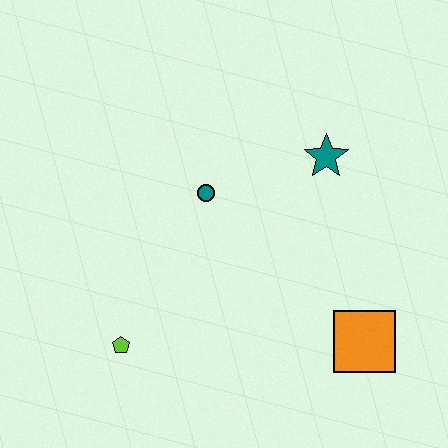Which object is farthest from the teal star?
The lime pentagon is farthest from the teal star.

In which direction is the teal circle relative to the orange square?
The teal circle is to the left of the orange square.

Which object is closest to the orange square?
The teal star is closest to the orange square.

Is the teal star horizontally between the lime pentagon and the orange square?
Yes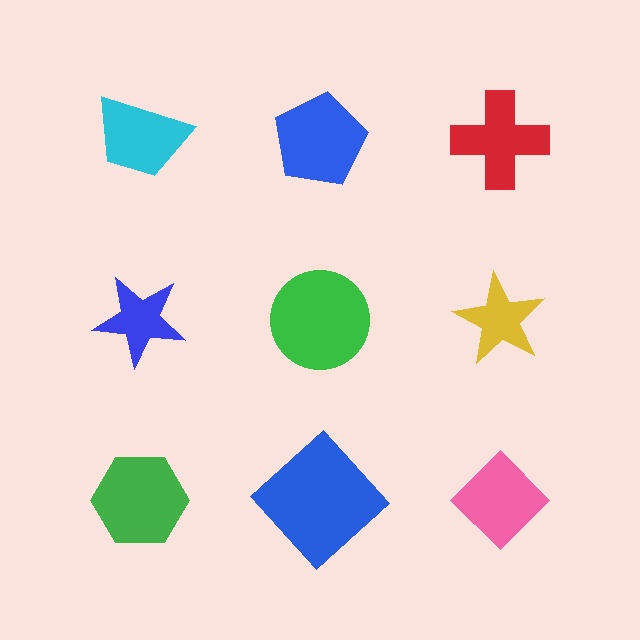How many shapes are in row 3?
3 shapes.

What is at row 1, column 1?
A cyan trapezoid.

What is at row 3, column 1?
A green hexagon.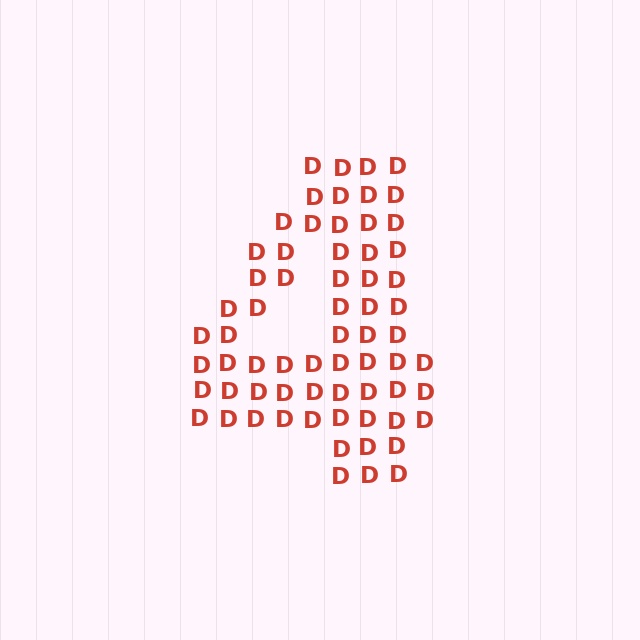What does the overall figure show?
The overall figure shows the digit 4.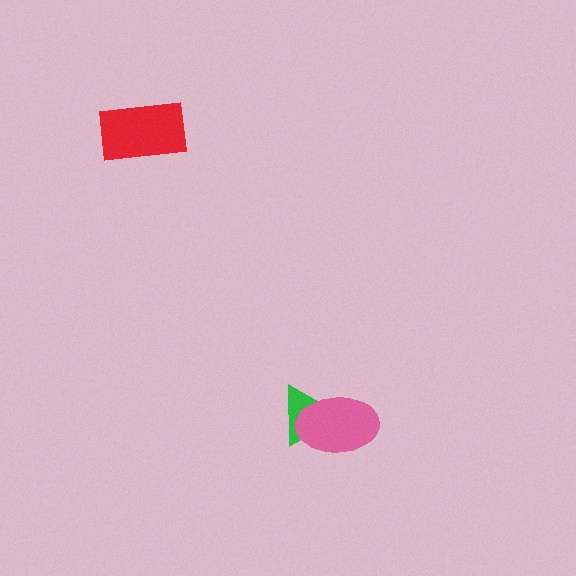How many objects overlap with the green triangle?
1 object overlaps with the green triangle.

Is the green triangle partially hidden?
Yes, it is partially covered by another shape.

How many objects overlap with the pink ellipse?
1 object overlaps with the pink ellipse.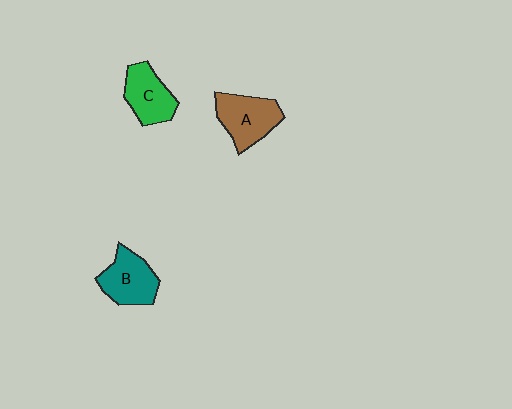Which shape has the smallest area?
Shape C (green).